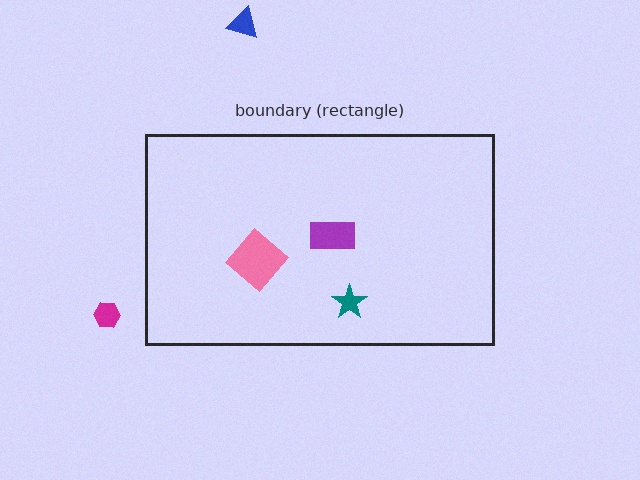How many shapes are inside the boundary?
3 inside, 2 outside.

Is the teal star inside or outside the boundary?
Inside.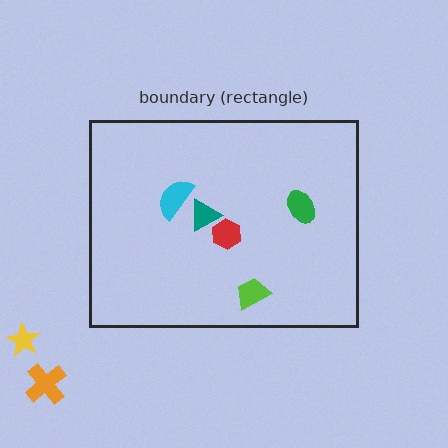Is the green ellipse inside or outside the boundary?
Inside.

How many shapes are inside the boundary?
5 inside, 2 outside.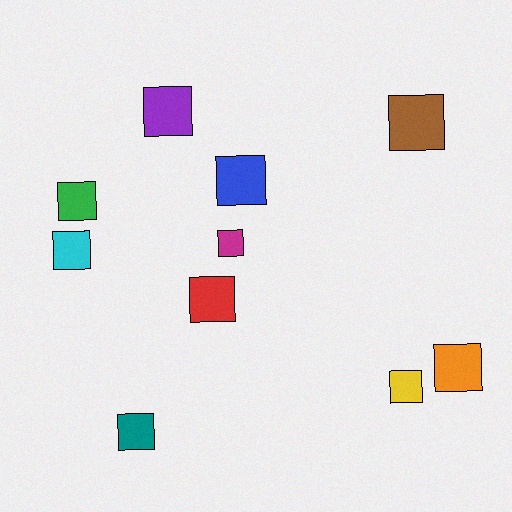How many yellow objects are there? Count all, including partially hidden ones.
There is 1 yellow object.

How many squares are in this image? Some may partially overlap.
There are 10 squares.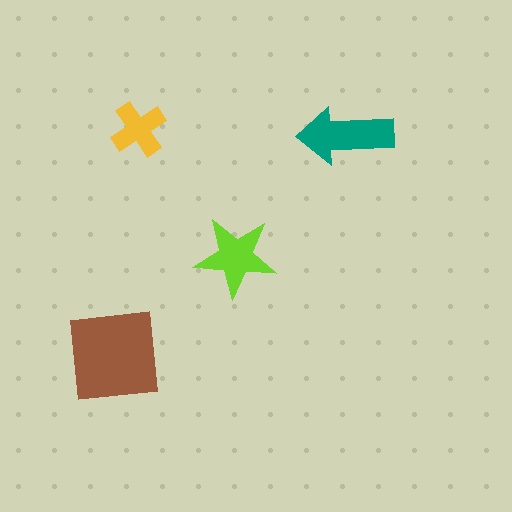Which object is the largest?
The brown square.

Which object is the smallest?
The yellow cross.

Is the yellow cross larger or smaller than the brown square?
Smaller.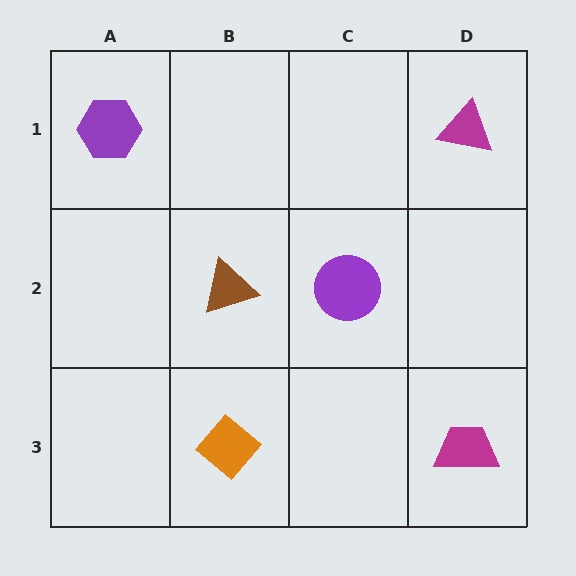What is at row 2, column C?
A purple circle.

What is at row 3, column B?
An orange diamond.